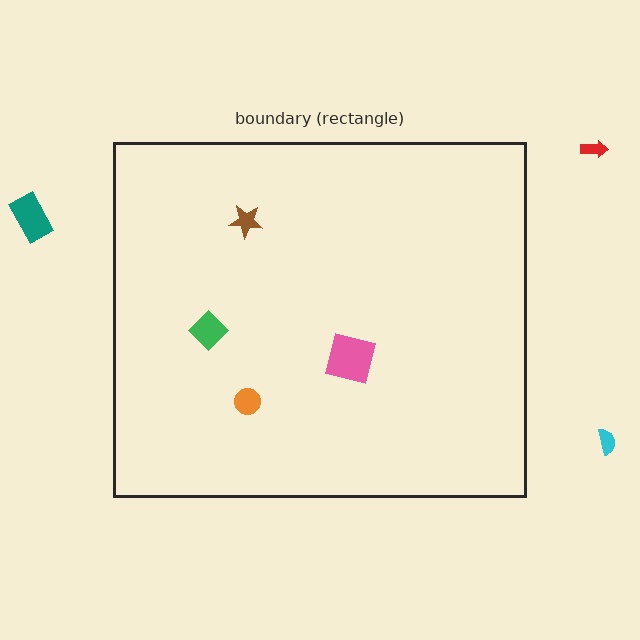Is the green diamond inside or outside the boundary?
Inside.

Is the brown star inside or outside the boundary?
Inside.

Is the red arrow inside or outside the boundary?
Outside.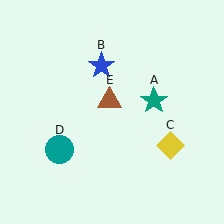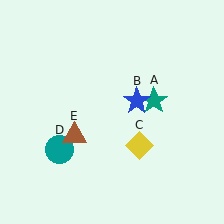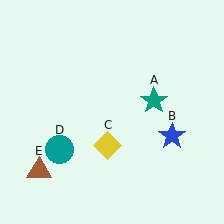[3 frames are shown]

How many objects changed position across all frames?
3 objects changed position: blue star (object B), yellow diamond (object C), brown triangle (object E).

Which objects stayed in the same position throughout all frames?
Teal star (object A) and teal circle (object D) remained stationary.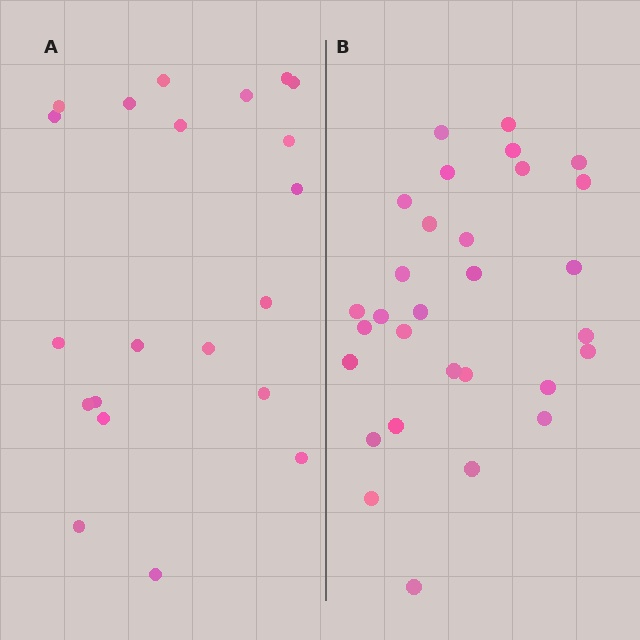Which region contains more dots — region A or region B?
Region B (the right region) has more dots.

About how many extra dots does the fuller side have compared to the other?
Region B has roughly 8 or so more dots than region A.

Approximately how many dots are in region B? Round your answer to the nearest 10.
About 30 dots.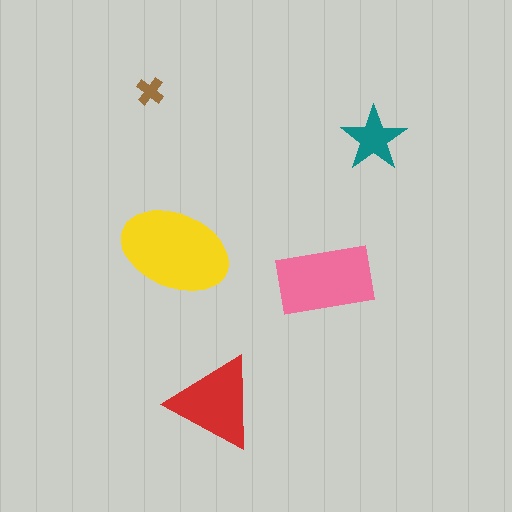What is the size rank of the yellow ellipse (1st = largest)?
1st.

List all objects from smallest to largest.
The brown cross, the teal star, the red triangle, the pink rectangle, the yellow ellipse.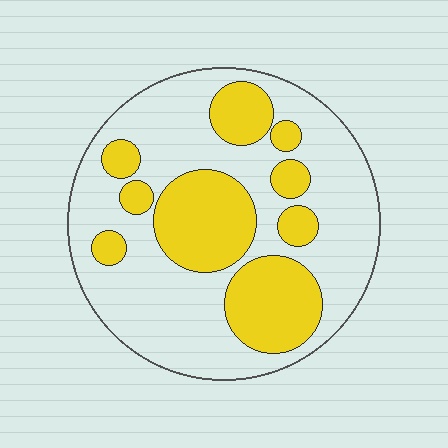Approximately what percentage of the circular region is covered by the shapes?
Approximately 35%.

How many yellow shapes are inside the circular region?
9.